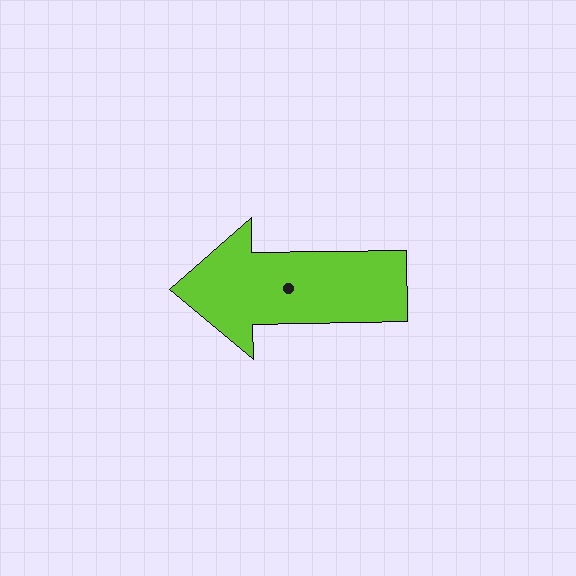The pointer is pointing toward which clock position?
Roughly 9 o'clock.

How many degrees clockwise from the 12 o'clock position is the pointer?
Approximately 269 degrees.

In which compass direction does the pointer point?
West.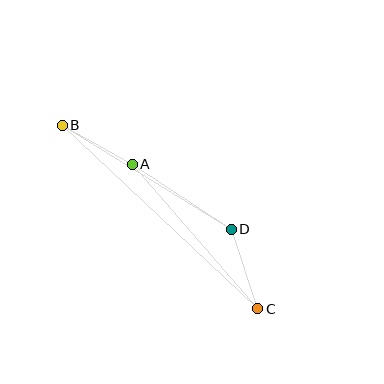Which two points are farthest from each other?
Points B and C are farthest from each other.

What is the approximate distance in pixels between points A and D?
The distance between A and D is approximately 119 pixels.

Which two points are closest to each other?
Points A and B are closest to each other.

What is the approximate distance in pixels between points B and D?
The distance between B and D is approximately 199 pixels.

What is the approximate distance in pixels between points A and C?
The distance between A and C is approximately 192 pixels.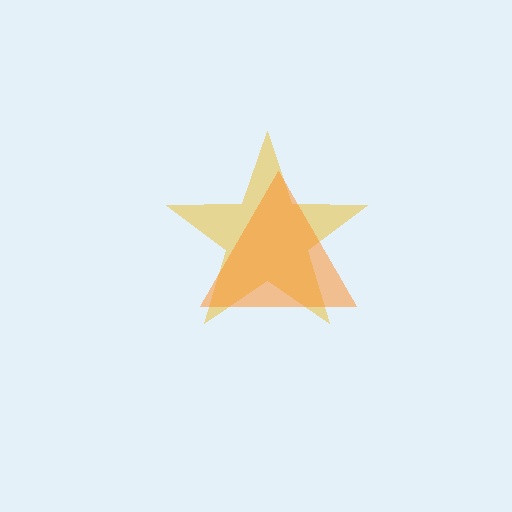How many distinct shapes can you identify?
There are 2 distinct shapes: a yellow star, an orange triangle.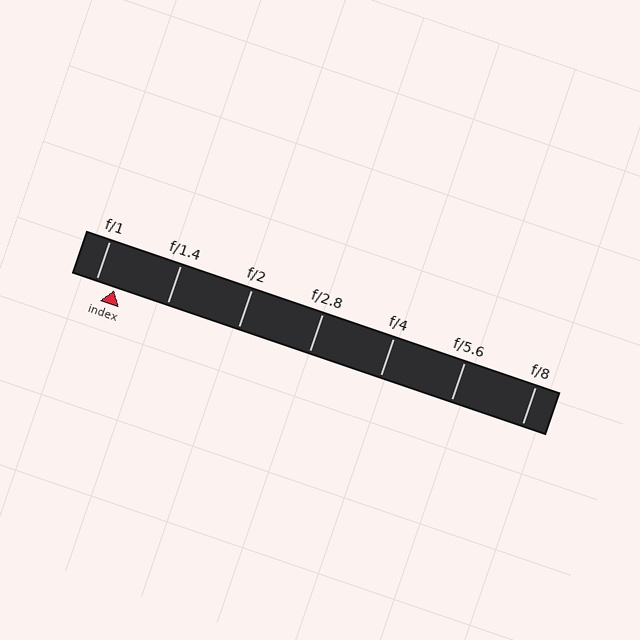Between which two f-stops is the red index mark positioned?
The index mark is between f/1 and f/1.4.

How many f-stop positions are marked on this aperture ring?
There are 7 f-stop positions marked.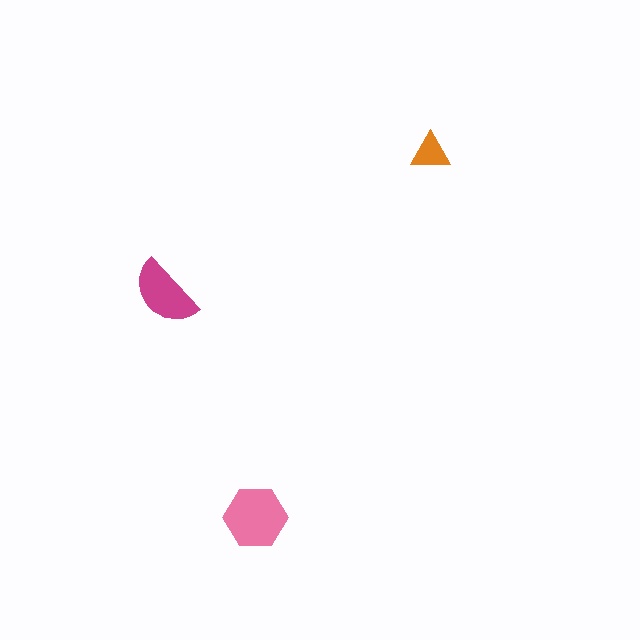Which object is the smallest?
The orange triangle.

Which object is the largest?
The pink hexagon.